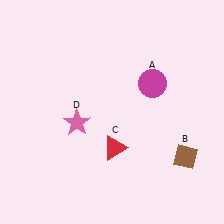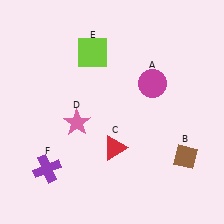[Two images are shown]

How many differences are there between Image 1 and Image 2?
There are 2 differences between the two images.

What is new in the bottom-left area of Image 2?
A purple cross (F) was added in the bottom-left area of Image 2.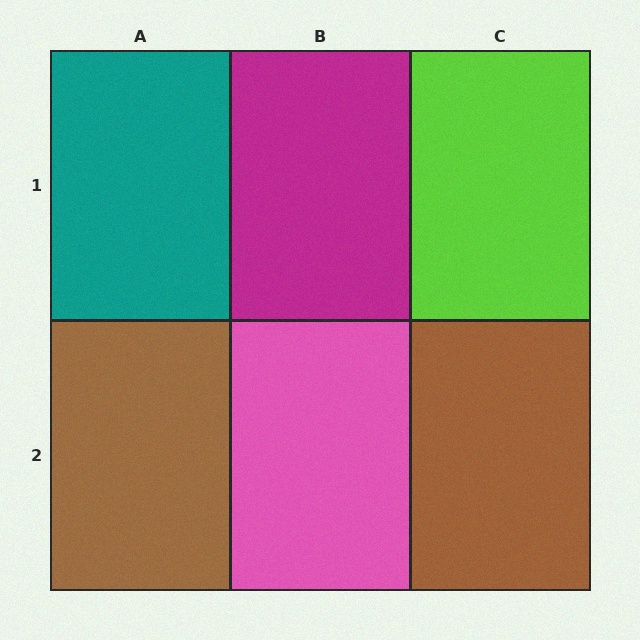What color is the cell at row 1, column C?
Lime.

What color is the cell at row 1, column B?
Magenta.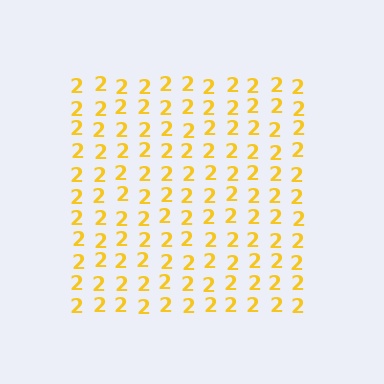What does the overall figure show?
The overall figure shows a square.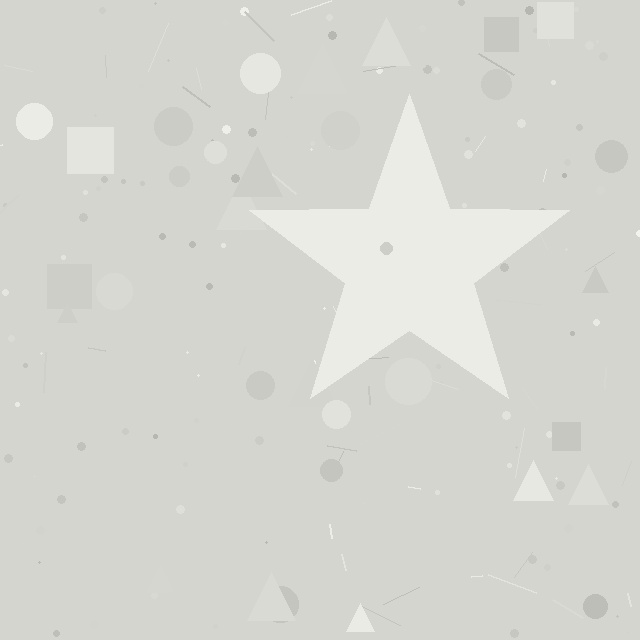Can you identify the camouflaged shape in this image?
The camouflaged shape is a star.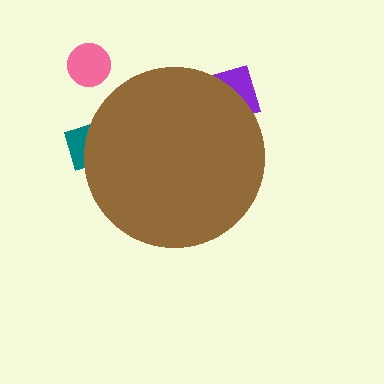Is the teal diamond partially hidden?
Yes, the teal diamond is partially hidden behind the brown circle.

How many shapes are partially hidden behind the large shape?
2 shapes are partially hidden.